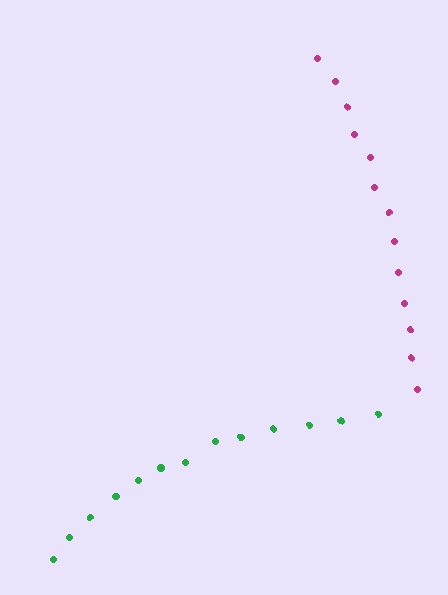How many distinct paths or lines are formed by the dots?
There are 2 distinct paths.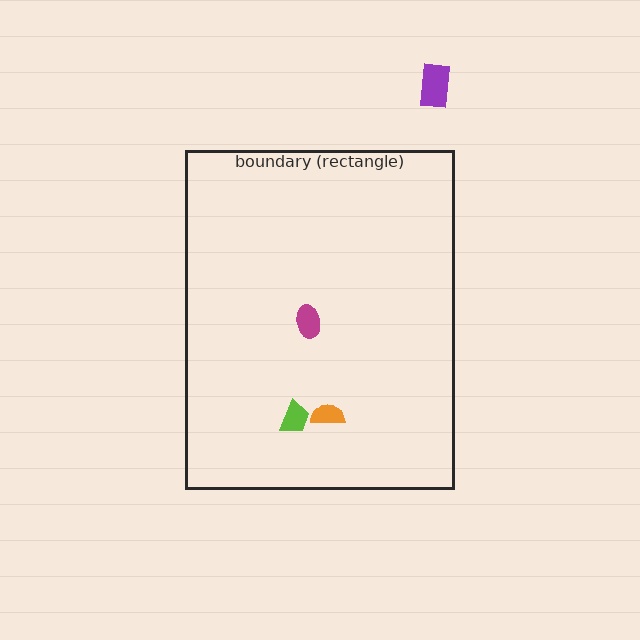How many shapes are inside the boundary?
3 inside, 1 outside.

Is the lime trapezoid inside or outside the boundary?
Inside.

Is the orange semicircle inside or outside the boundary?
Inside.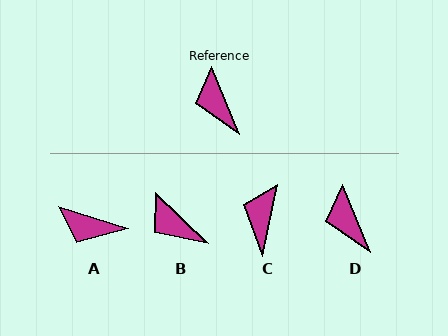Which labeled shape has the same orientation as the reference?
D.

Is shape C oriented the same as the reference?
No, it is off by about 34 degrees.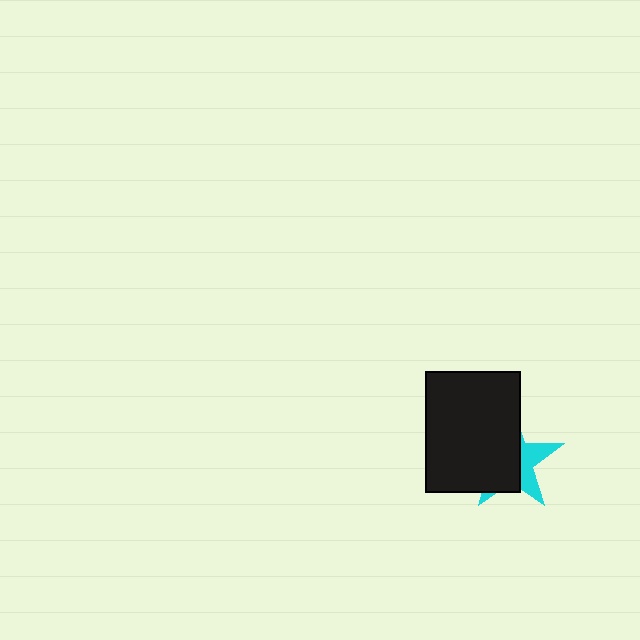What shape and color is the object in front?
The object in front is a black rectangle.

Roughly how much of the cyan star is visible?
A small part of it is visible (roughly 33%).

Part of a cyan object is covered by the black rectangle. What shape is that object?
It is a star.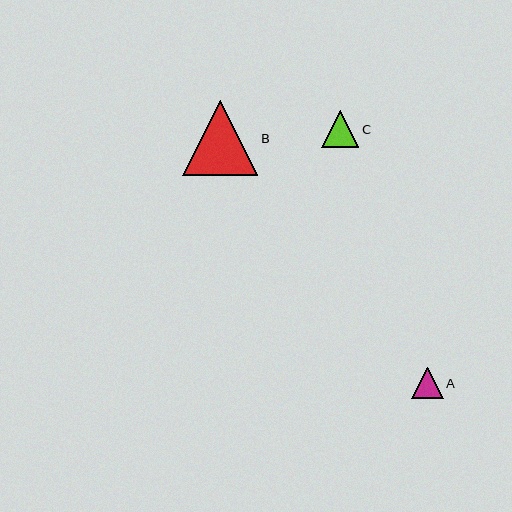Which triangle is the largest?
Triangle B is the largest with a size of approximately 75 pixels.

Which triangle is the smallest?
Triangle A is the smallest with a size of approximately 31 pixels.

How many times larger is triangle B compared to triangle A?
Triangle B is approximately 2.4 times the size of triangle A.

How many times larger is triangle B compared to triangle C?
Triangle B is approximately 2.0 times the size of triangle C.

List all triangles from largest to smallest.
From largest to smallest: B, C, A.